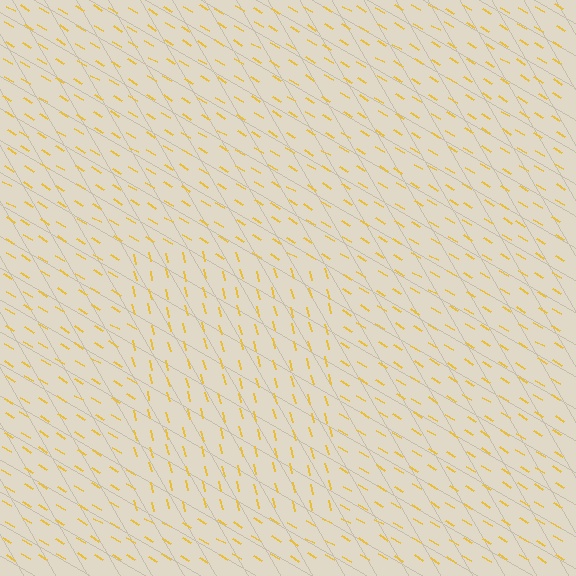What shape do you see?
I see a rectangle.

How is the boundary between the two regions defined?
The boundary is defined purely by a change in line orientation (approximately 45 degrees difference). All lines are the same color and thickness.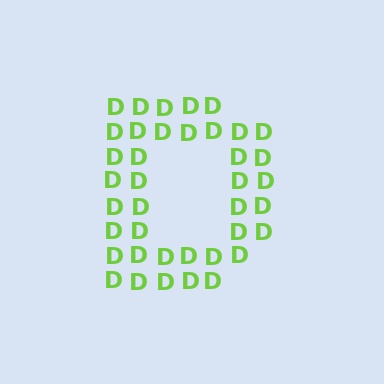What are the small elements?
The small elements are letter D's.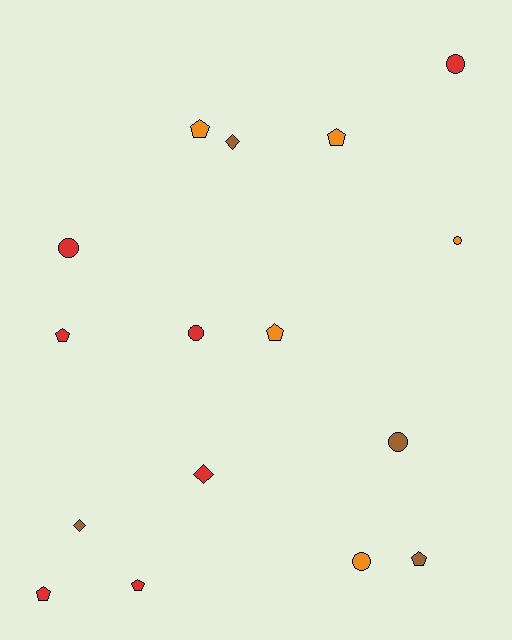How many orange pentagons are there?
There are 3 orange pentagons.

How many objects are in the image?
There are 16 objects.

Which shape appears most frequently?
Pentagon, with 7 objects.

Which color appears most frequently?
Red, with 7 objects.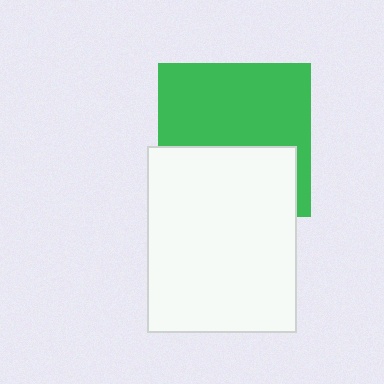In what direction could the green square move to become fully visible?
The green square could move up. That would shift it out from behind the white rectangle entirely.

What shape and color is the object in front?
The object in front is a white rectangle.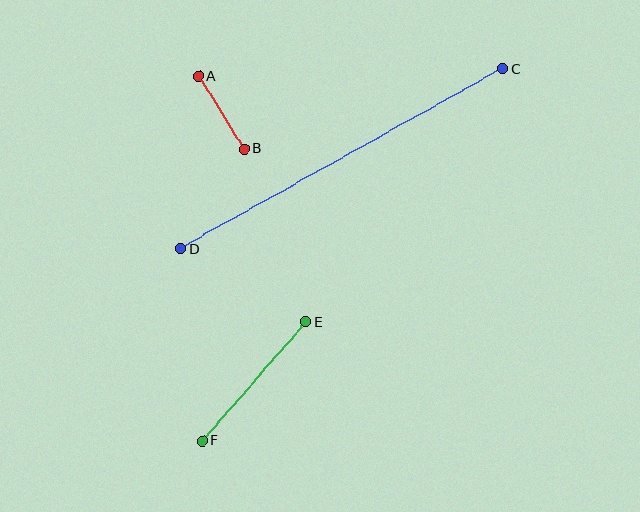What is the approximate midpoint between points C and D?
The midpoint is at approximately (342, 159) pixels.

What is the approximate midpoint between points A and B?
The midpoint is at approximately (221, 113) pixels.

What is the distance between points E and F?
The distance is approximately 158 pixels.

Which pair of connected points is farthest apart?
Points C and D are farthest apart.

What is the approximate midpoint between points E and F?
The midpoint is at approximately (254, 381) pixels.